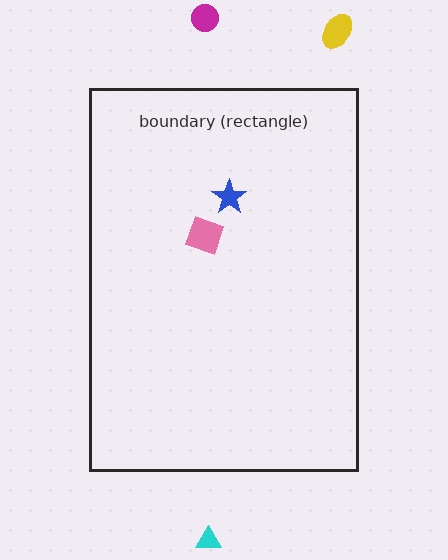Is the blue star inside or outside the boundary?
Inside.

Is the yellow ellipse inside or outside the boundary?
Outside.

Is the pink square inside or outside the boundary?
Inside.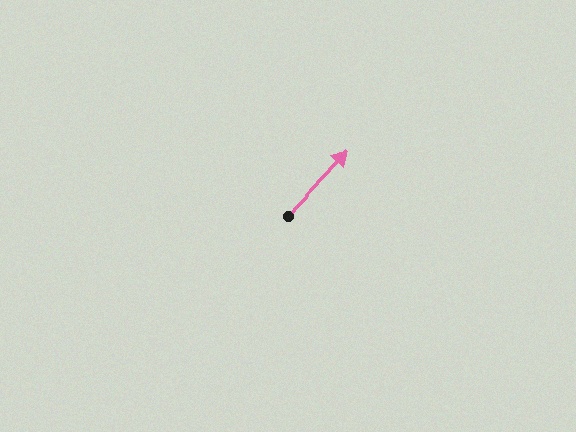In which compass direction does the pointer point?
Northeast.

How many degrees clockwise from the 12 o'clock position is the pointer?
Approximately 43 degrees.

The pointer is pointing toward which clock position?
Roughly 1 o'clock.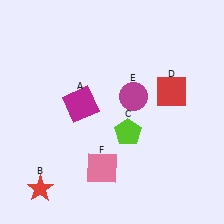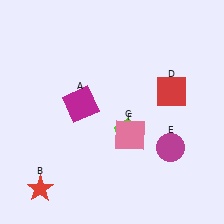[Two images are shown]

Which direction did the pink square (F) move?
The pink square (F) moved up.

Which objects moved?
The objects that moved are: the magenta circle (E), the pink square (F).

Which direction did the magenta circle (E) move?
The magenta circle (E) moved down.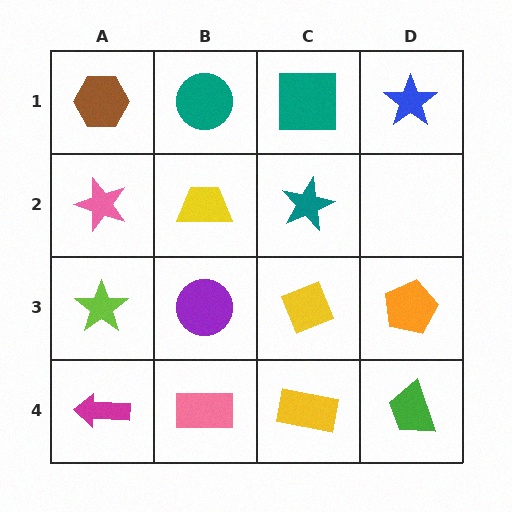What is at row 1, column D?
A blue star.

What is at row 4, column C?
A yellow rectangle.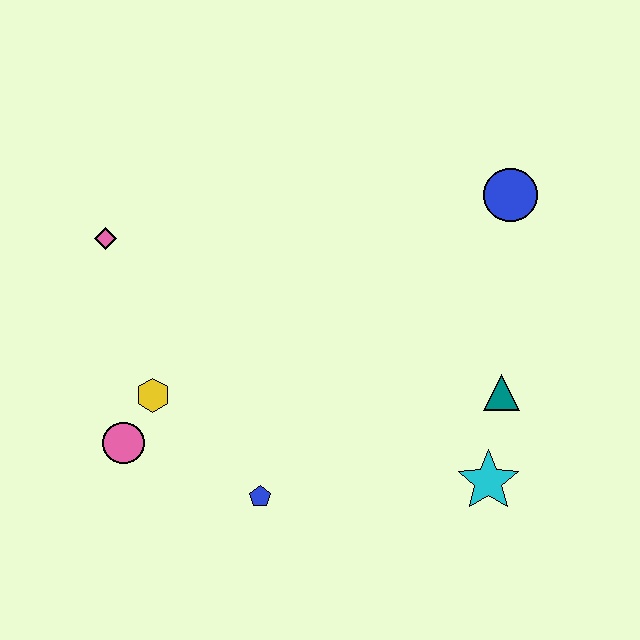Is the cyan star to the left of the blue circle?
Yes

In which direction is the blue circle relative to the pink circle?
The blue circle is to the right of the pink circle.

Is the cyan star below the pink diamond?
Yes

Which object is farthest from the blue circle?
The pink circle is farthest from the blue circle.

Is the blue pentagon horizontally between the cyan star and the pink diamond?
Yes